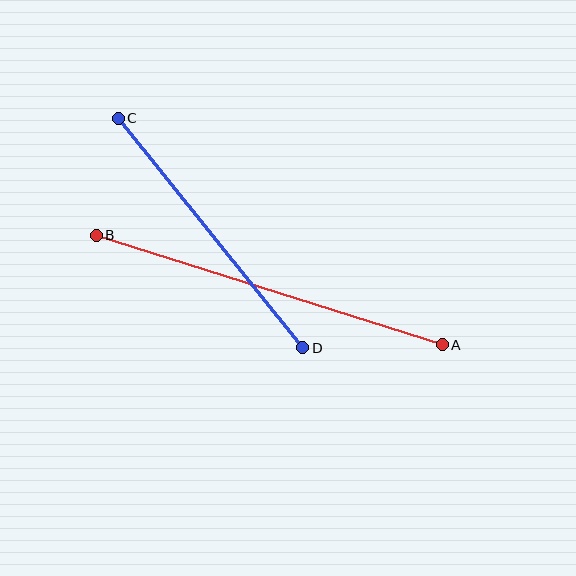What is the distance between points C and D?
The distance is approximately 294 pixels.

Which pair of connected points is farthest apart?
Points A and B are farthest apart.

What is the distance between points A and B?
The distance is approximately 363 pixels.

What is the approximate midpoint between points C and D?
The midpoint is at approximately (210, 233) pixels.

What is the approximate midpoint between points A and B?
The midpoint is at approximately (269, 290) pixels.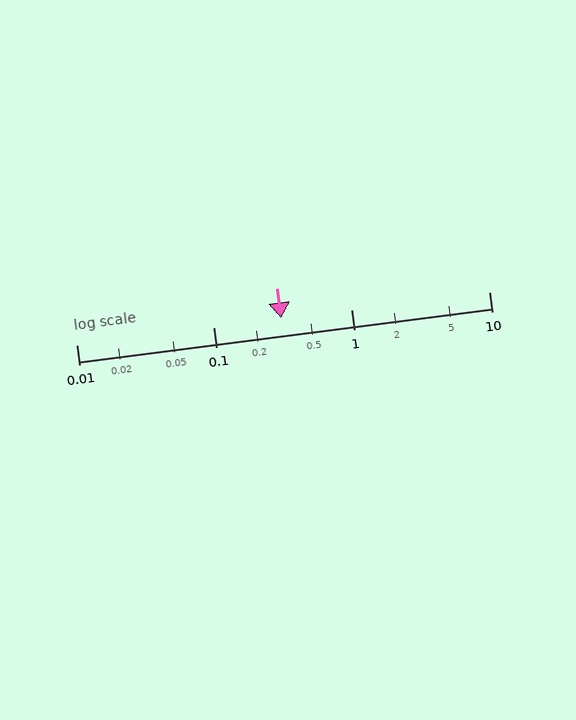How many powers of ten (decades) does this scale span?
The scale spans 3 decades, from 0.01 to 10.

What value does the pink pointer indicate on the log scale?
The pointer indicates approximately 0.31.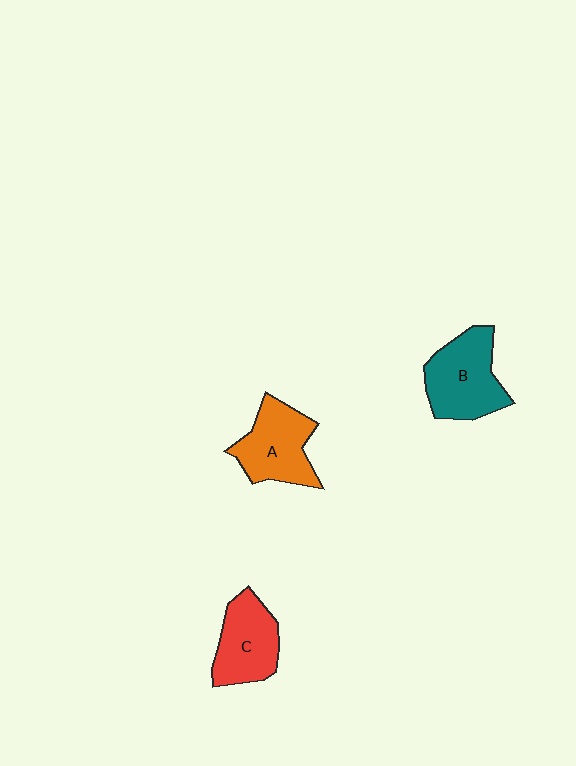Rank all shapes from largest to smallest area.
From largest to smallest: B (teal), A (orange), C (red).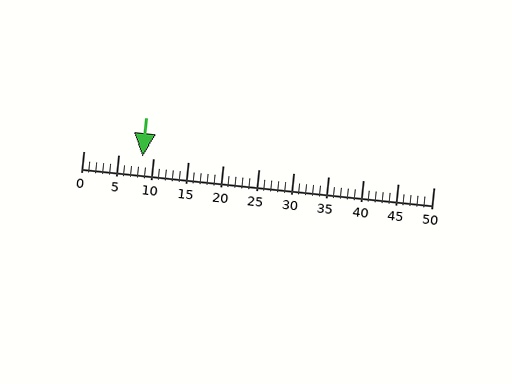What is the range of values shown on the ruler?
The ruler shows values from 0 to 50.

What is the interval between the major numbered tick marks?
The major tick marks are spaced 5 units apart.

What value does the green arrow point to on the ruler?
The green arrow points to approximately 8.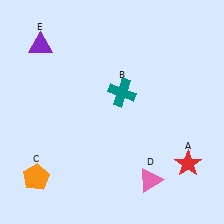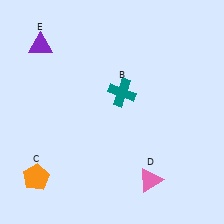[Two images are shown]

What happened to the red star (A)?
The red star (A) was removed in Image 2. It was in the bottom-right area of Image 1.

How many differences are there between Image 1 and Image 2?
There is 1 difference between the two images.